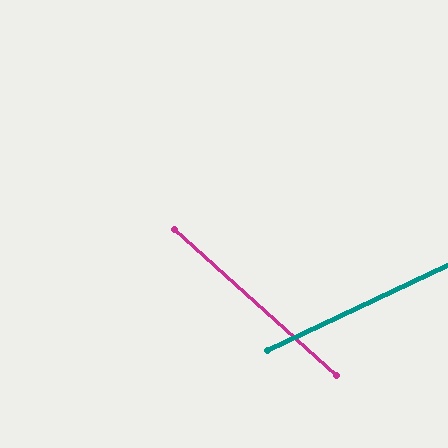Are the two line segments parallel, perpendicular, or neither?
Neither parallel nor perpendicular — they differ by about 67°.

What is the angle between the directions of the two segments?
Approximately 67 degrees.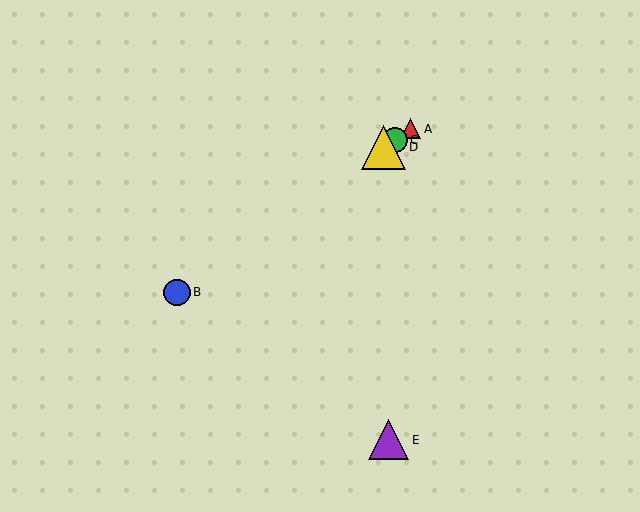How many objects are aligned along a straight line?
4 objects (A, B, C, D) are aligned along a straight line.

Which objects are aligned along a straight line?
Objects A, B, C, D are aligned along a straight line.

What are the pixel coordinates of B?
Object B is at (177, 292).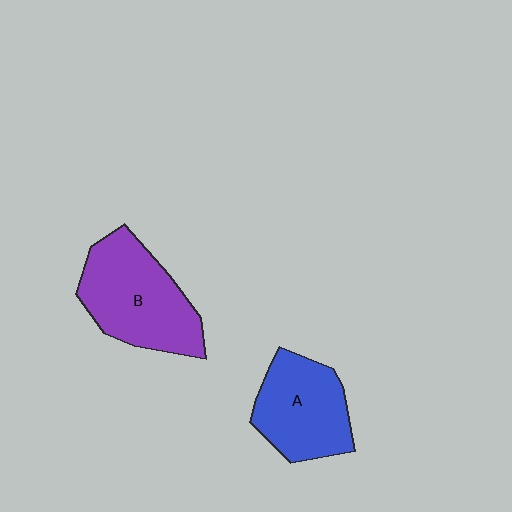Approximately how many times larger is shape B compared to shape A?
Approximately 1.2 times.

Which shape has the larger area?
Shape B (purple).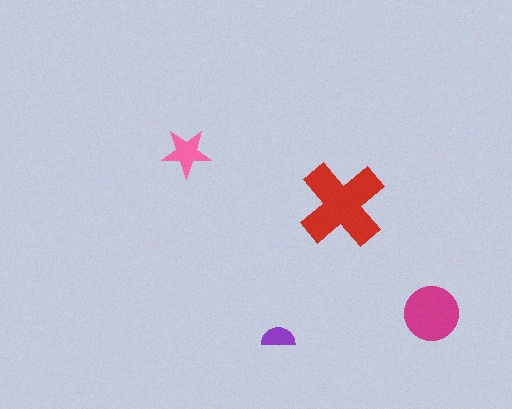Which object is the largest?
The red cross.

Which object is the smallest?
The purple semicircle.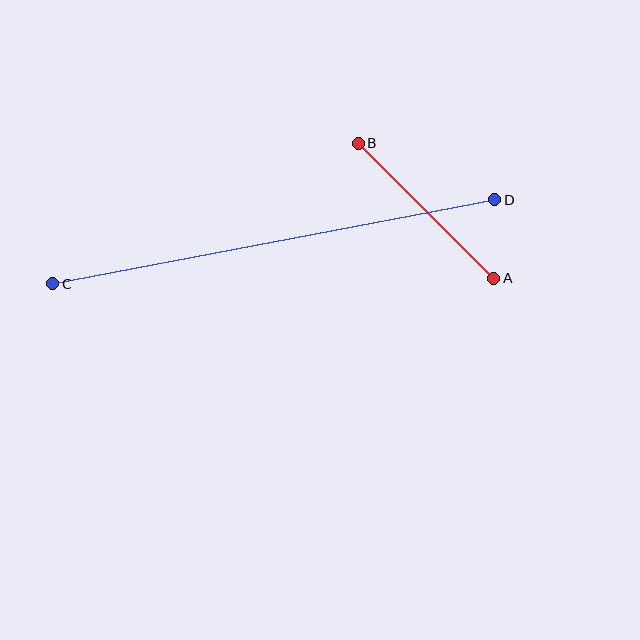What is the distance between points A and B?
The distance is approximately 191 pixels.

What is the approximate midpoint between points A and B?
The midpoint is at approximately (426, 211) pixels.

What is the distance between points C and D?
The distance is approximately 450 pixels.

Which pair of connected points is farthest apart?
Points C and D are farthest apart.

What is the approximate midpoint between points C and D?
The midpoint is at approximately (274, 242) pixels.